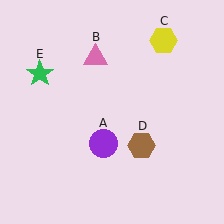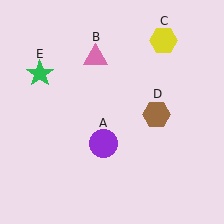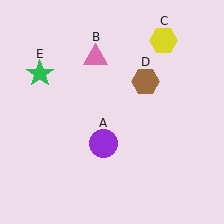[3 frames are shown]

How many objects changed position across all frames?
1 object changed position: brown hexagon (object D).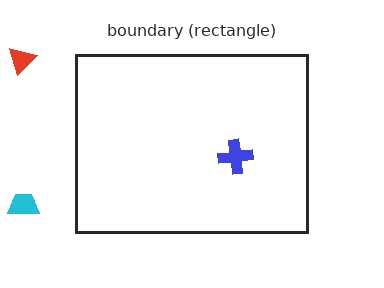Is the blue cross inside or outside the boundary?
Inside.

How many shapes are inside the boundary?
1 inside, 2 outside.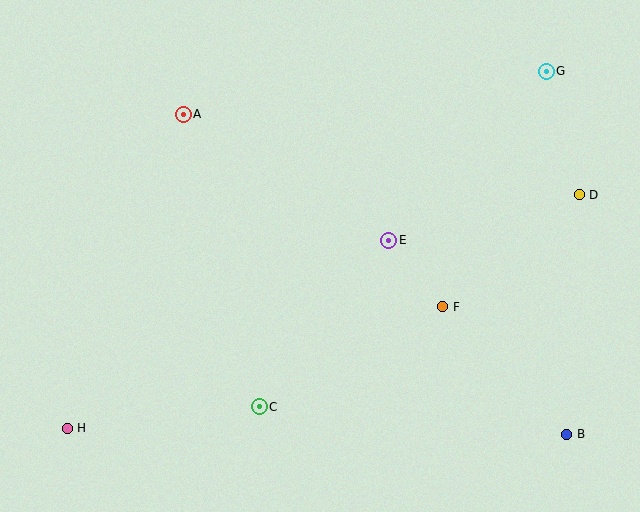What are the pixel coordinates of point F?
Point F is at (443, 307).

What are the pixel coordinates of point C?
Point C is at (259, 407).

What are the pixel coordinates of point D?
Point D is at (579, 195).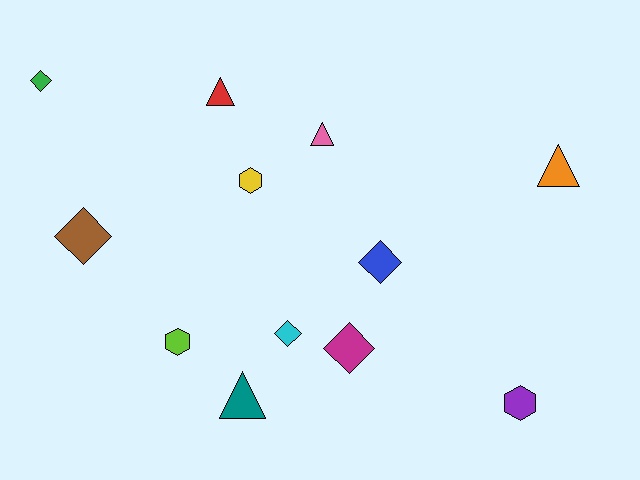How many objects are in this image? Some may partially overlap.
There are 12 objects.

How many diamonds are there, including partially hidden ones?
There are 5 diamonds.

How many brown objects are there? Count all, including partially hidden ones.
There is 1 brown object.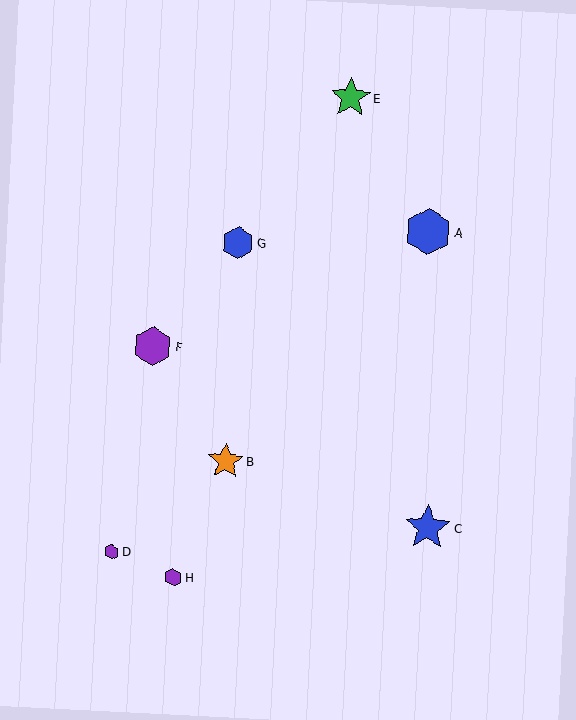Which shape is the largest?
The blue hexagon (labeled A) is the largest.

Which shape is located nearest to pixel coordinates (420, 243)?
The blue hexagon (labeled A) at (428, 232) is nearest to that location.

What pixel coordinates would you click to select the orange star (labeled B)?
Click at (225, 461) to select the orange star B.